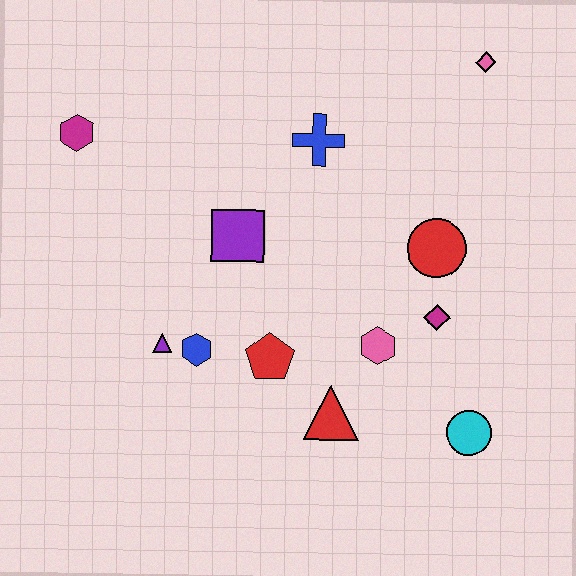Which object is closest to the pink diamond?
The blue cross is closest to the pink diamond.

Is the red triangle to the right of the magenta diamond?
No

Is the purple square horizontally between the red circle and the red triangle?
No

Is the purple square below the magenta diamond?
No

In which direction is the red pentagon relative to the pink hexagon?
The red pentagon is to the left of the pink hexagon.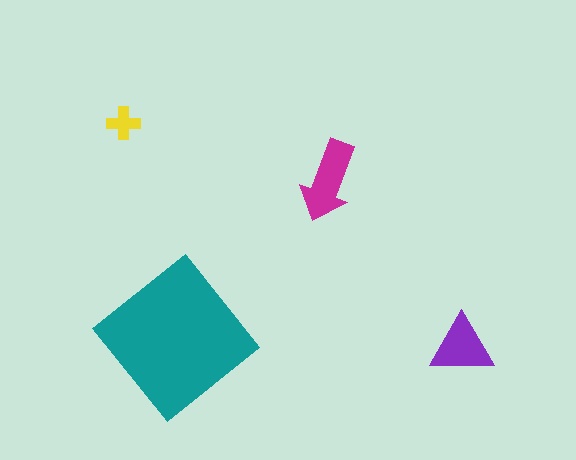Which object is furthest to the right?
The purple triangle is rightmost.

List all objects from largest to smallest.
The teal diamond, the magenta arrow, the purple triangle, the yellow cross.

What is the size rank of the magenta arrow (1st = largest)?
2nd.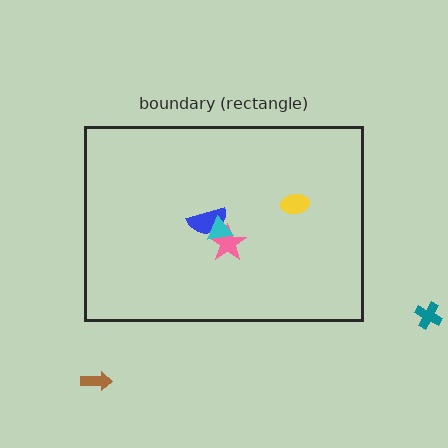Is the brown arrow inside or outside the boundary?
Outside.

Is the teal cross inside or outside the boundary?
Outside.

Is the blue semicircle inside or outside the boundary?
Inside.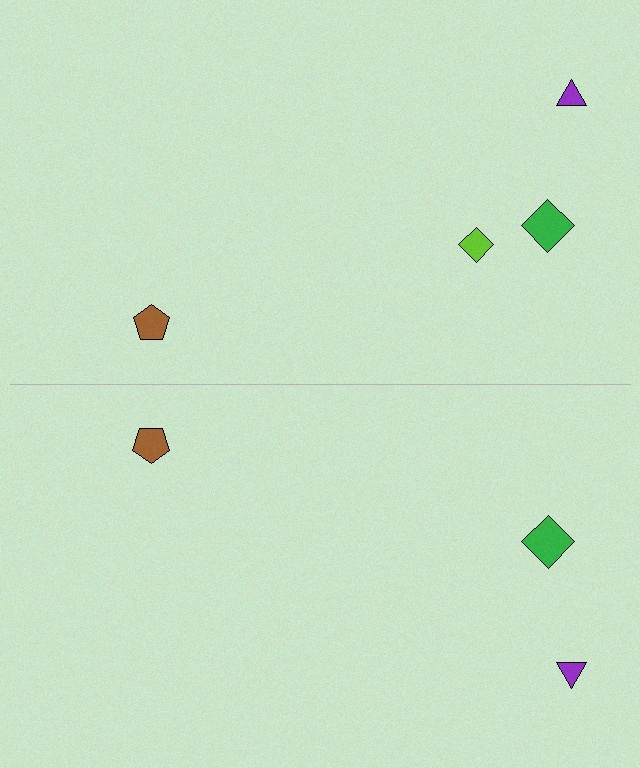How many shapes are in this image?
There are 7 shapes in this image.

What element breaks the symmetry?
A lime diamond is missing from the bottom side.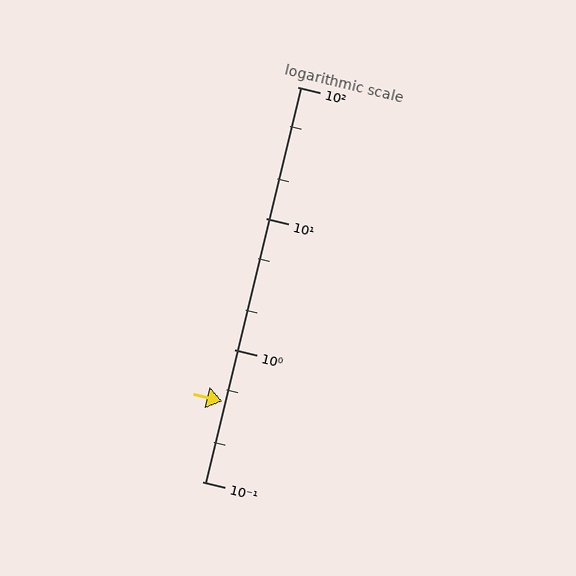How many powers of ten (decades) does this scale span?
The scale spans 3 decades, from 0.1 to 100.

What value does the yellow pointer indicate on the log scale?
The pointer indicates approximately 0.41.